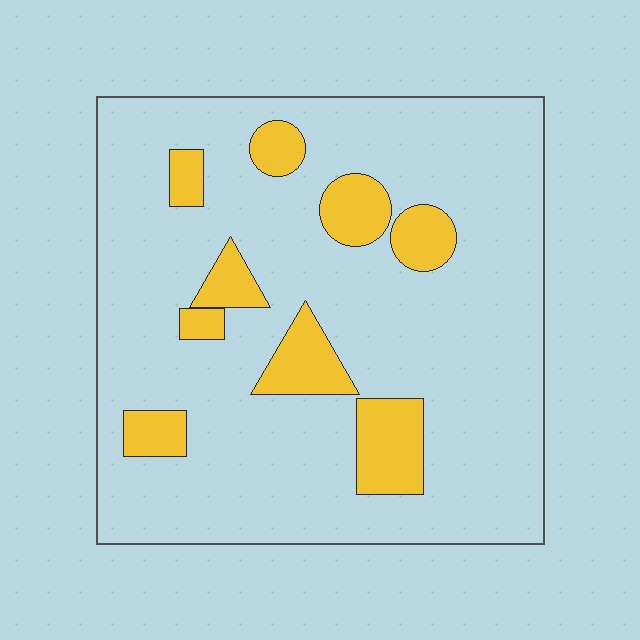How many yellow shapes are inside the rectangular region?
9.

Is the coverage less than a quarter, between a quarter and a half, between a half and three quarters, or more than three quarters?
Less than a quarter.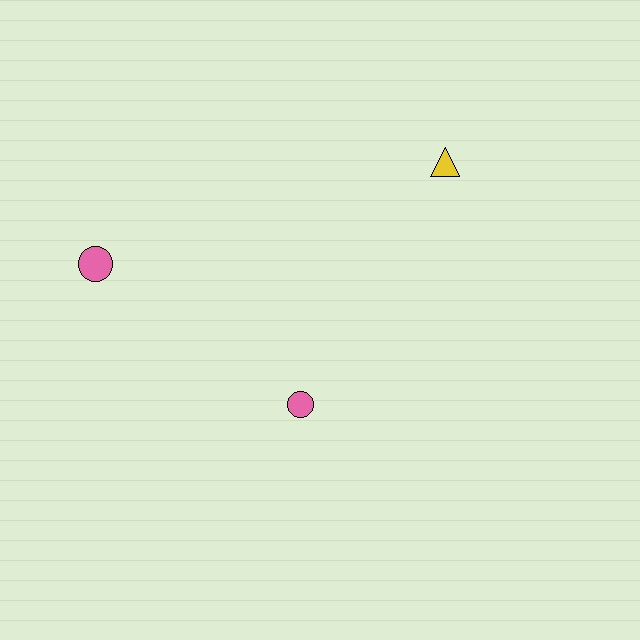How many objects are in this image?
There are 3 objects.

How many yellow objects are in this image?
There is 1 yellow object.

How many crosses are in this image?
There are no crosses.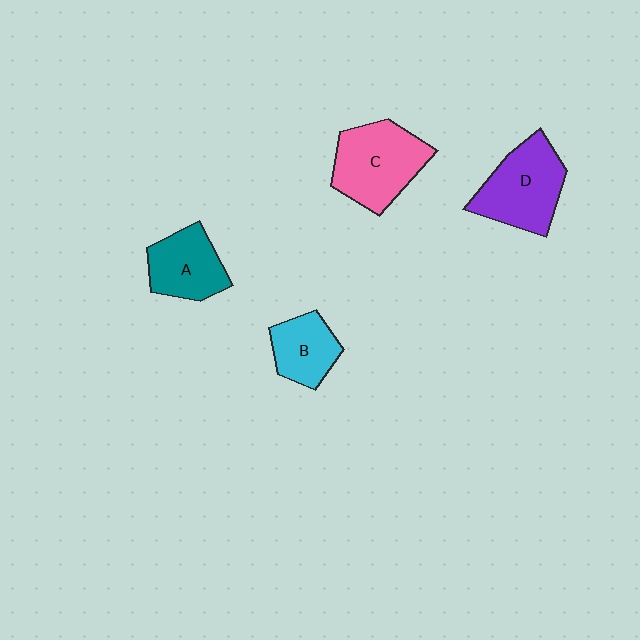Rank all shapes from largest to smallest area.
From largest to smallest: C (pink), D (purple), A (teal), B (cyan).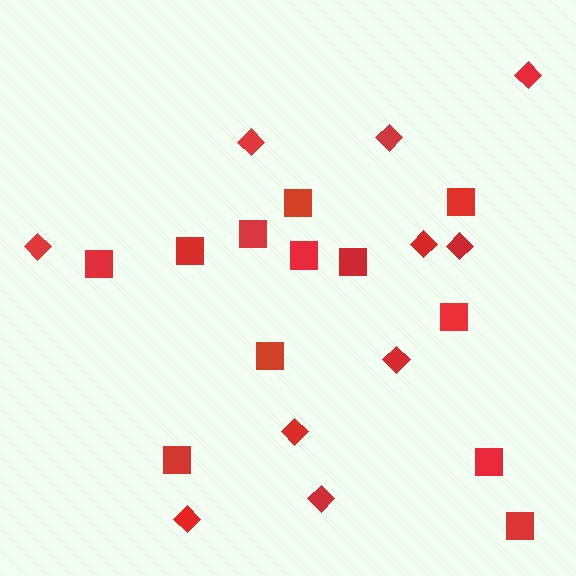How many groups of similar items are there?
There are 2 groups: one group of squares (12) and one group of diamonds (10).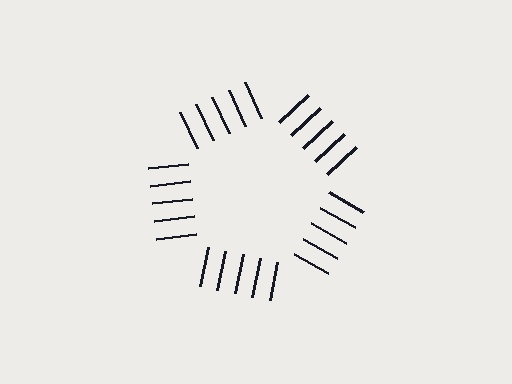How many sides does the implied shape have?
5 sides — the line-ends trace a pentagon.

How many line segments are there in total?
25 — 5 along each of the 5 edges.